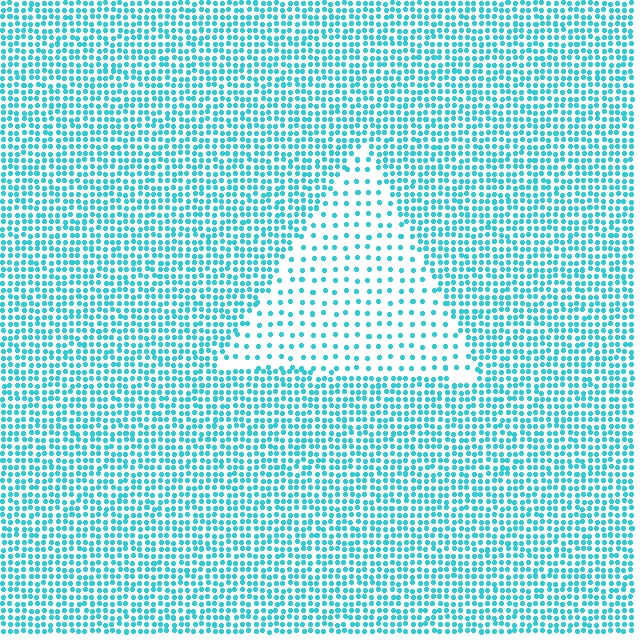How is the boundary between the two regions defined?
The boundary is defined by a change in element density (approximately 2.6x ratio). All elements are the same color, size, and shape.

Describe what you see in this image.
The image contains small cyan elements arranged at two different densities. A triangle-shaped region is visible where the elements are less densely packed than the surrounding area.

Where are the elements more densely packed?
The elements are more densely packed outside the triangle boundary.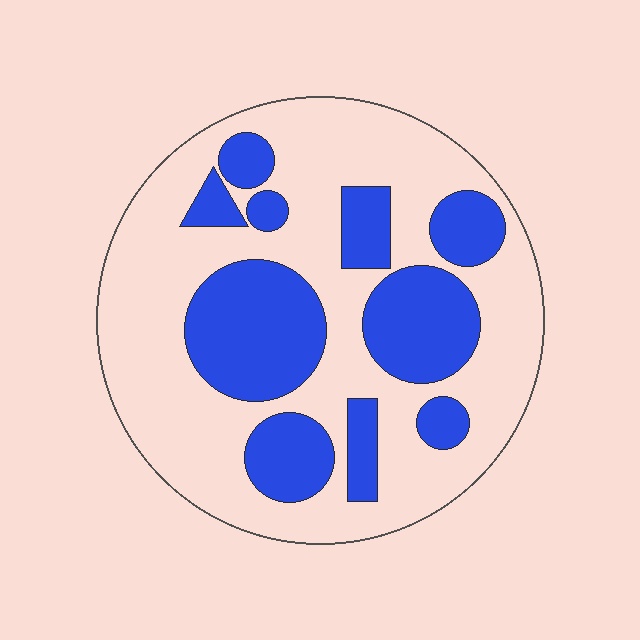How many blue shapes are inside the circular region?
10.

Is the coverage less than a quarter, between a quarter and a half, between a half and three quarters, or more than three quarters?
Between a quarter and a half.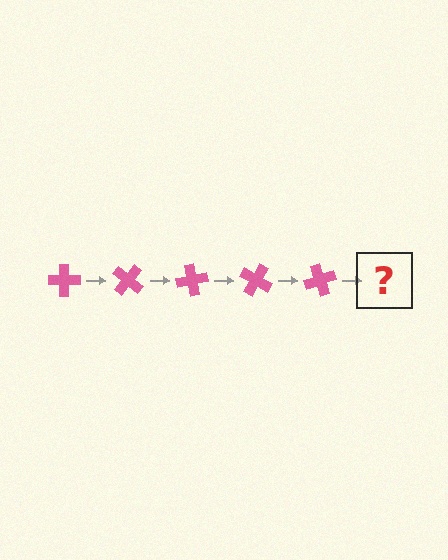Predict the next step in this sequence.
The next step is a pink cross rotated 200 degrees.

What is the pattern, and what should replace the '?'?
The pattern is that the cross rotates 40 degrees each step. The '?' should be a pink cross rotated 200 degrees.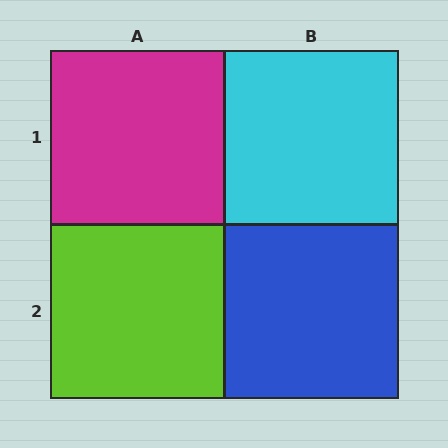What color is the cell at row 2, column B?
Blue.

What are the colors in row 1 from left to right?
Magenta, cyan.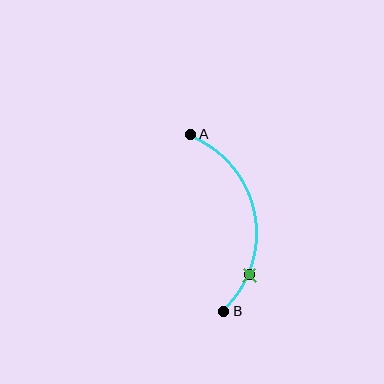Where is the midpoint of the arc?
The arc midpoint is the point on the curve farthest from the straight line joining A and B. It sits to the right of that line.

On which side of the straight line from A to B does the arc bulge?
The arc bulges to the right of the straight line connecting A and B.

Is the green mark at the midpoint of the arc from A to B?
No. The green mark lies on the arc but is closer to endpoint B. The arc midpoint would be at the point on the curve equidistant along the arc from both A and B.